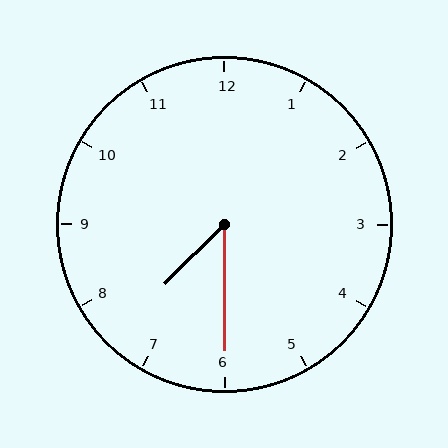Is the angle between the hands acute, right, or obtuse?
It is acute.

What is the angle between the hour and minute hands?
Approximately 45 degrees.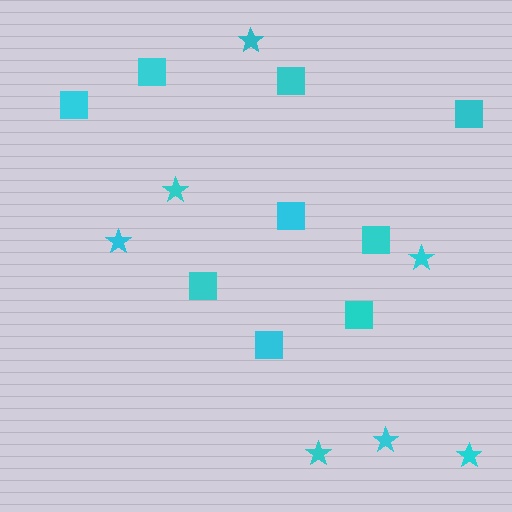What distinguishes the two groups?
There are 2 groups: one group of stars (7) and one group of squares (9).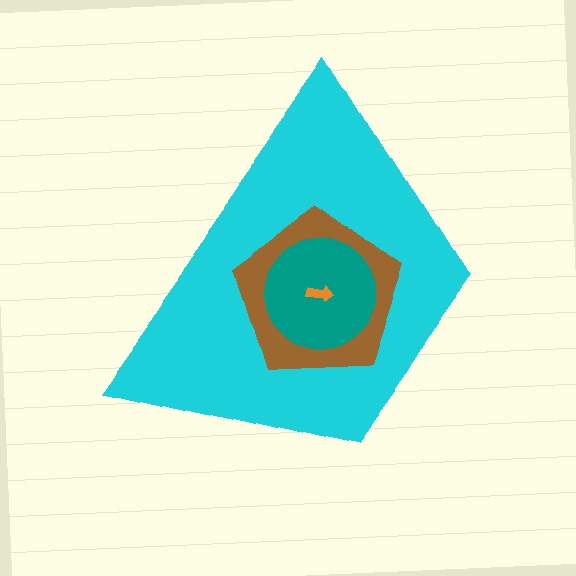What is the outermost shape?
The cyan trapezoid.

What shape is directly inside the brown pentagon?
The teal circle.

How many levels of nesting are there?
4.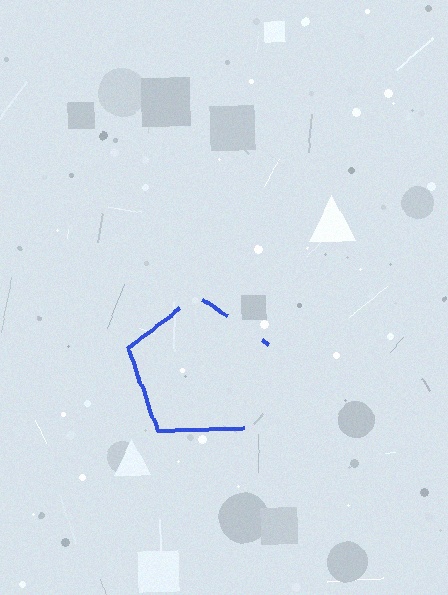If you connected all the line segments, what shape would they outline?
They would outline a pentagon.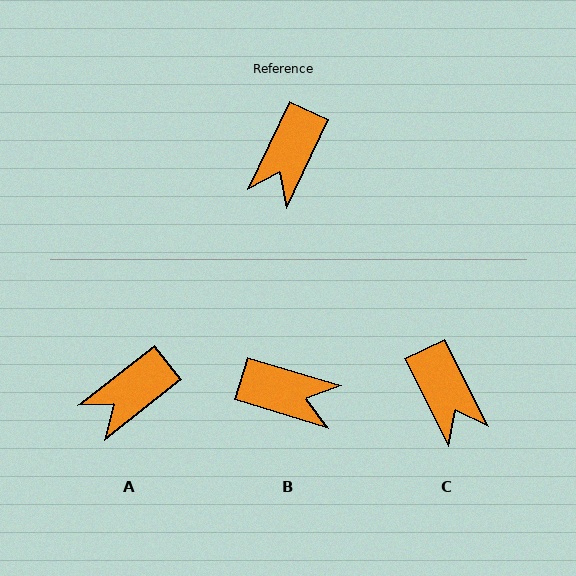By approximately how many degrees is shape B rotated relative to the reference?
Approximately 98 degrees counter-clockwise.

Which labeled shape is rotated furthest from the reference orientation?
B, about 98 degrees away.